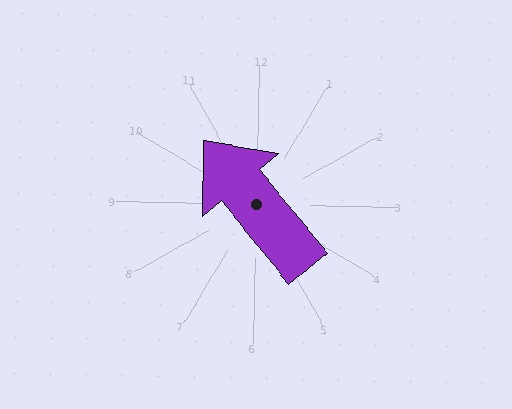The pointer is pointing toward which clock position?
Roughly 11 o'clock.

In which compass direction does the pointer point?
Northwest.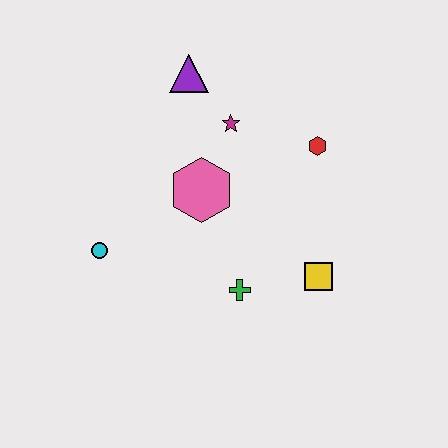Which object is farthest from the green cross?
The purple triangle is farthest from the green cross.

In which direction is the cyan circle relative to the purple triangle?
The cyan circle is below the purple triangle.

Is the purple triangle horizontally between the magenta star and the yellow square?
No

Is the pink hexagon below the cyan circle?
No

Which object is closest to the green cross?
The yellow square is closest to the green cross.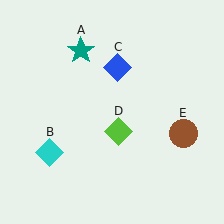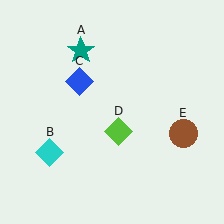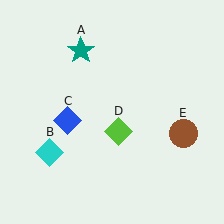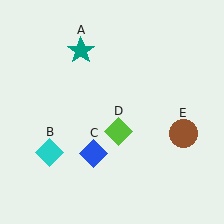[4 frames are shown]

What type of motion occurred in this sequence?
The blue diamond (object C) rotated counterclockwise around the center of the scene.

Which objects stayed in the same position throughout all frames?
Teal star (object A) and cyan diamond (object B) and lime diamond (object D) and brown circle (object E) remained stationary.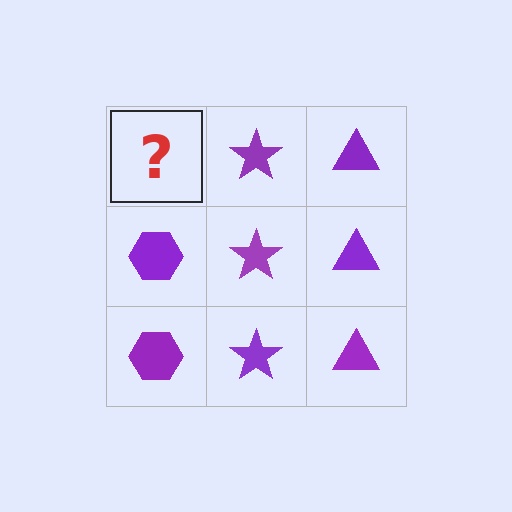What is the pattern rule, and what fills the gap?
The rule is that each column has a consistent shape. The gap should be filled with a purple hexagon.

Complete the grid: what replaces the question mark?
The question mark should be replaced with a purple hexagon.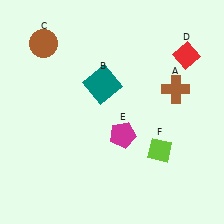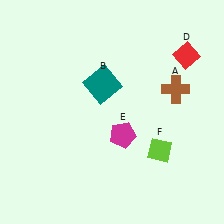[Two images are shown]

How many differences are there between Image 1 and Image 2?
There is 1 difference between the two images.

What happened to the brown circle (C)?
The brown circle (C) was removed in Image 2. It was in the top-left area of Image 1.